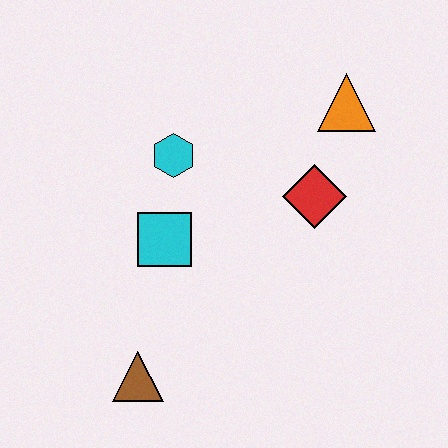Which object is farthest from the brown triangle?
The orange triangle is farthest from the brown triangle.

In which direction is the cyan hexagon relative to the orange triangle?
The cyan hexagon is to the left of the orange triangle.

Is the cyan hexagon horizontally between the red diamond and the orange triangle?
No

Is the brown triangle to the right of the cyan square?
No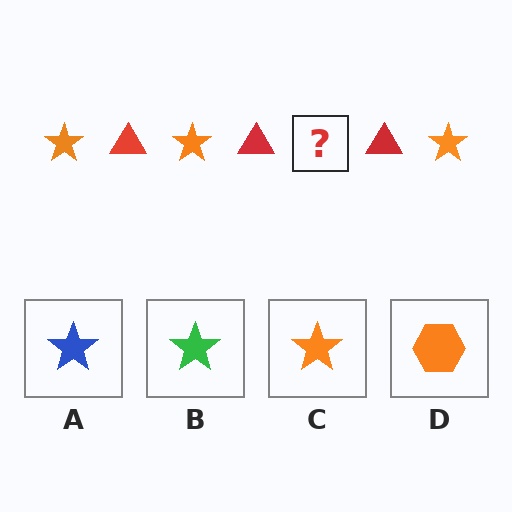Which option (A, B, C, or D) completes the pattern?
C.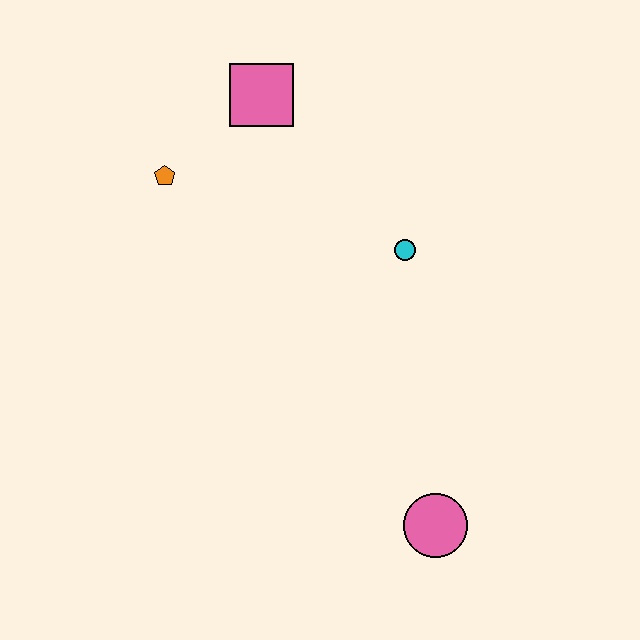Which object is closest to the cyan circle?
The pink square is closest to the cyan circle.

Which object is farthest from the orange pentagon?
The pink circle is farthest from the orange pentagon.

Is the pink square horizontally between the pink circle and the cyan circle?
No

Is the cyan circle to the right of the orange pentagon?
Yes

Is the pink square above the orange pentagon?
Yes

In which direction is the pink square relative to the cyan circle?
The pink square is above the cyan circle.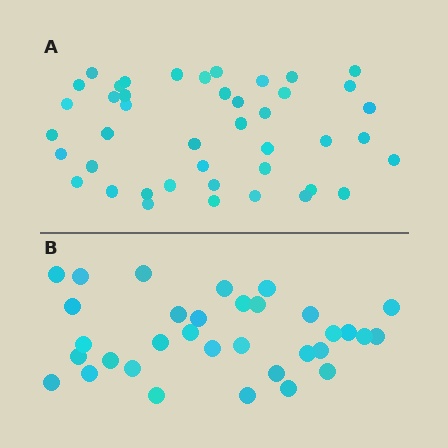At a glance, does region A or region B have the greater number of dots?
Region A (the top region) has more dots.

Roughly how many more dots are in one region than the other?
Region A has roughly 10 or so more dots than region B.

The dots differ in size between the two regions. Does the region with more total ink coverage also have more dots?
No. Region B has more total ink coverage because its dots are larger, but region A actually contains more individual dots. Total area can be misleading — the number of items is what matters here.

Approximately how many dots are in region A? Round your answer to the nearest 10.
About 40 dots. (The exact count is 43, which rounds to 40.)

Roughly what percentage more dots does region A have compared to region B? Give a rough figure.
About 30% more.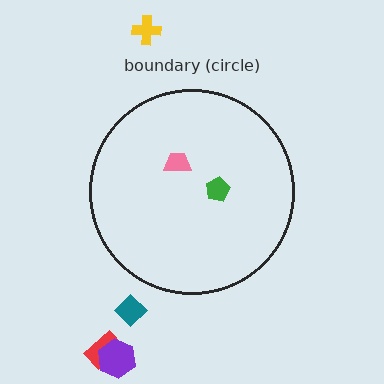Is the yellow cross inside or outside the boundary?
Outside.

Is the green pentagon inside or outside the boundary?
Inside.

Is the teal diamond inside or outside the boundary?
Outside.